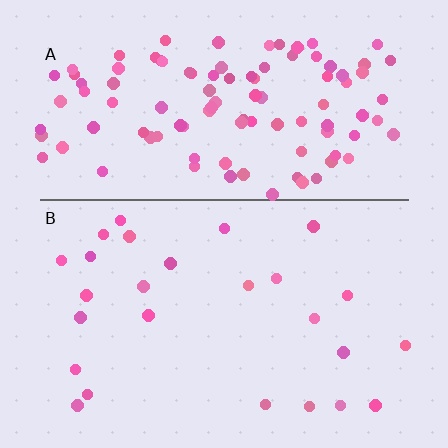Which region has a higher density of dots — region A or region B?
A (the top).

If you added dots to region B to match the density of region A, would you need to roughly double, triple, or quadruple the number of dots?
Approximately quadruple.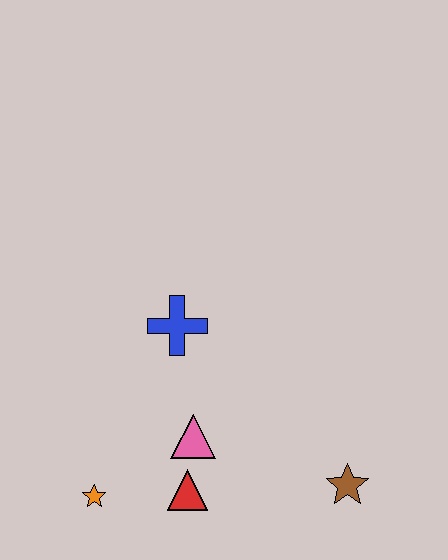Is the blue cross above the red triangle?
Yes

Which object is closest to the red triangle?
The pink triangle is closest to the red triangle.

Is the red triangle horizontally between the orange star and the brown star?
Yes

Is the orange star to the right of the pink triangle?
No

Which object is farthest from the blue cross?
The brown star is farthest from the blue cross.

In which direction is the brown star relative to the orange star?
The brown star is to the right of the orange star.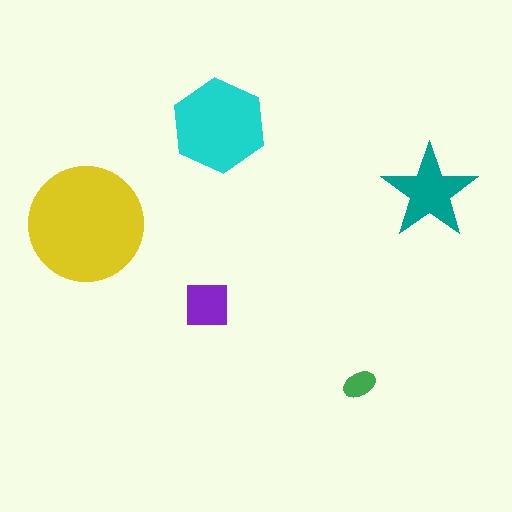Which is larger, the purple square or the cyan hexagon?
The cyan hexagon.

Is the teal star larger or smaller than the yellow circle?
Smaller.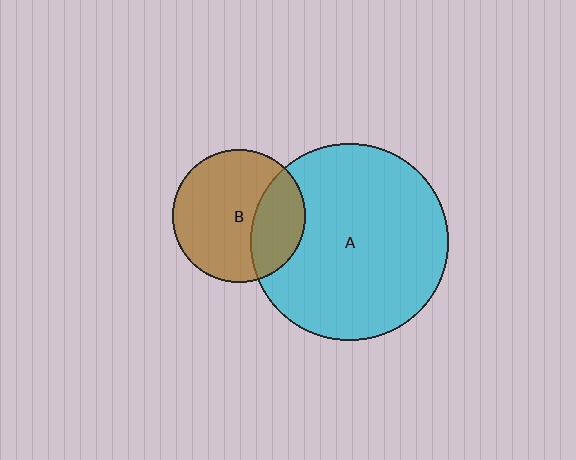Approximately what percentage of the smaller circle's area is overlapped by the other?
Approximately 30%.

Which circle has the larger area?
Circle A (cyan).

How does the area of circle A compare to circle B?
Approximately 2.2 times.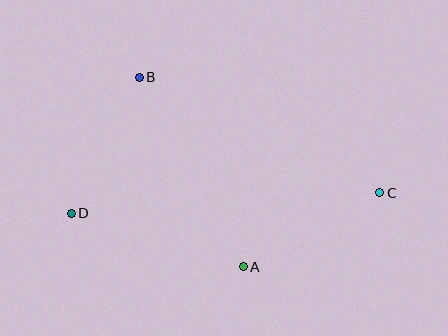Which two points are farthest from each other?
Points C and D are farthest from each other.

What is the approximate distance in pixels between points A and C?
The distance between A and C is approximately 156 pixels.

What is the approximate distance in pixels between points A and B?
The distance between A and B is approximately 216 pixels.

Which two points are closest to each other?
Points B and D are closest to each other.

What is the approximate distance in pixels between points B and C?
The distance between B and C is approximately 267 pixels.